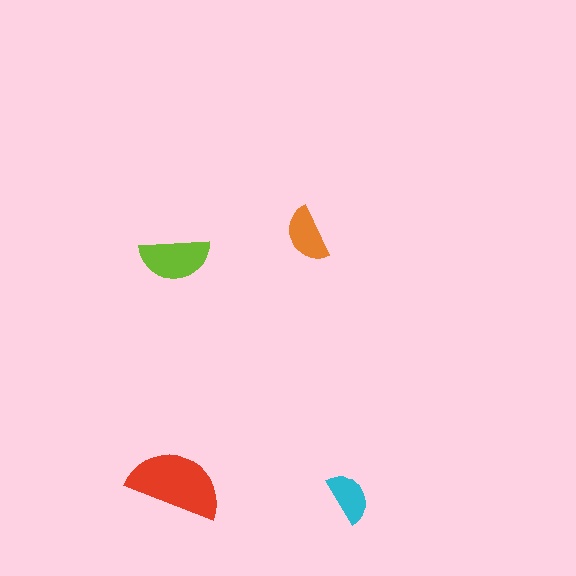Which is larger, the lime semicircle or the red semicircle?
The red one.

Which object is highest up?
The orange semicircle is topmost.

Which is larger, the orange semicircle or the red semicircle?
The red one.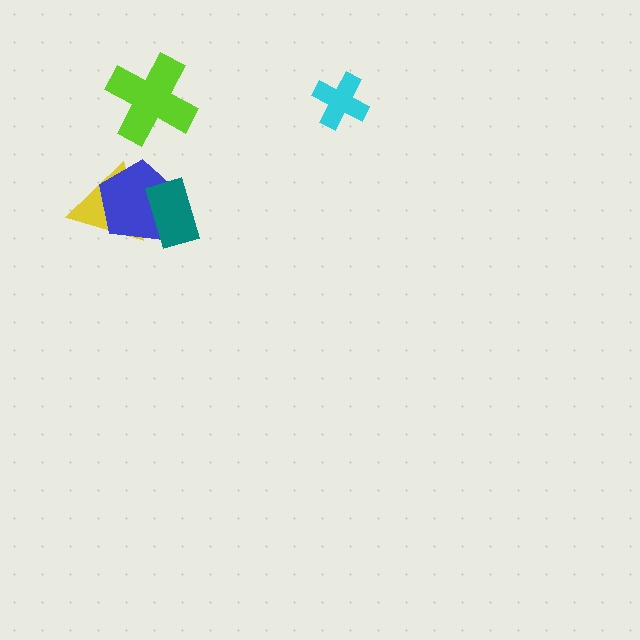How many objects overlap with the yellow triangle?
2 objects overlap with the yellow triangle.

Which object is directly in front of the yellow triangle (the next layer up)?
The blue pentagon is directly in front of the yellow triangle.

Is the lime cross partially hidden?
No, no other shape covers it.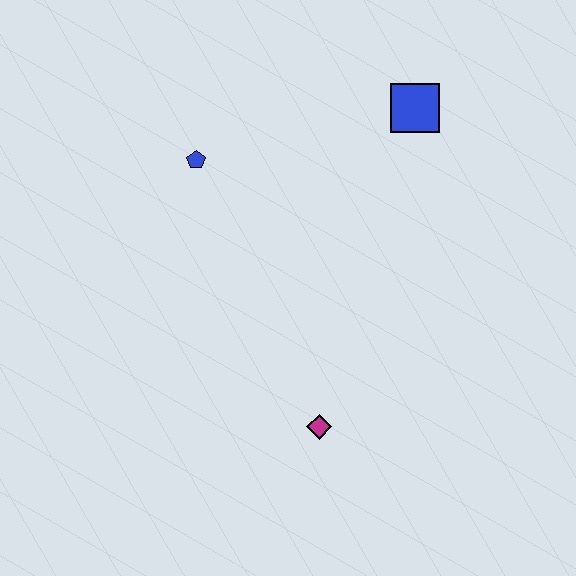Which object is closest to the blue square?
The blue pentagon is closest to the blue square.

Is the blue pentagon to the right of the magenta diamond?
No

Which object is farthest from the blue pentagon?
The magenta diamond is farthest from the blue pentagon.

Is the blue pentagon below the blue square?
Yes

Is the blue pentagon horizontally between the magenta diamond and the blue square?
No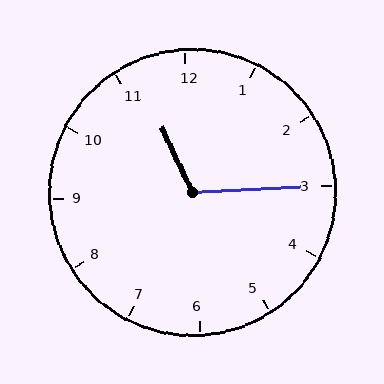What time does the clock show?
11:15.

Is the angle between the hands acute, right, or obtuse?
It is obtuse.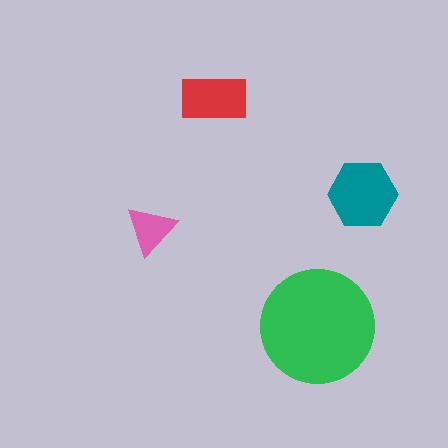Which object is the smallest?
The pink triangle.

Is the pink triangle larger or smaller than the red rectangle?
Smaller.